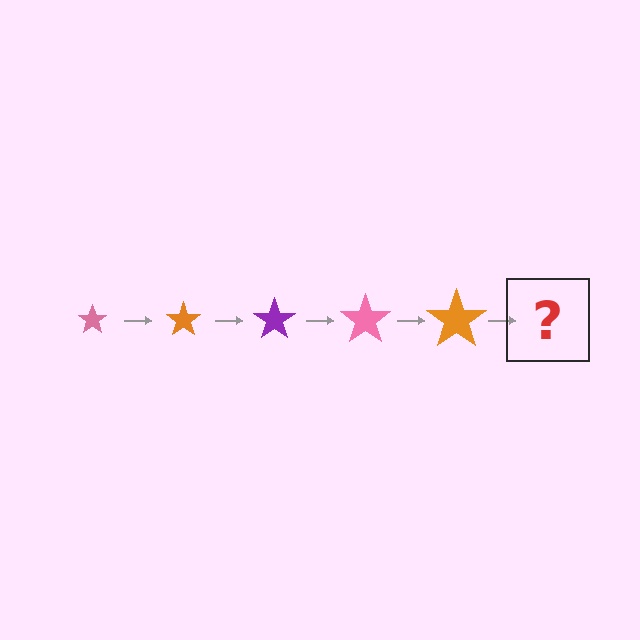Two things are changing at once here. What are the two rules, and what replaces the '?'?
The two rules are that the star grows larger each step and the color cycles through pink, orange, and purple. The '?' should be a purple star, larger than the previous one.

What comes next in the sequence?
The next element should be a purple star, larger than the previous one.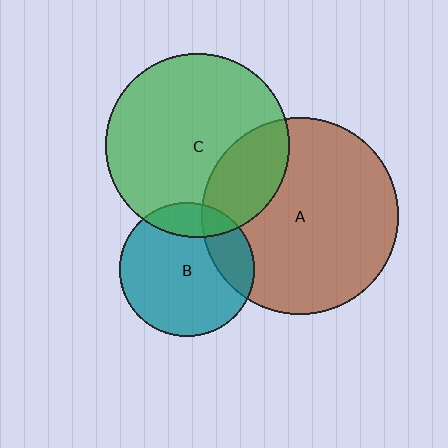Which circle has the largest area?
Circle A (brown).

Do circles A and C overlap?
Yes.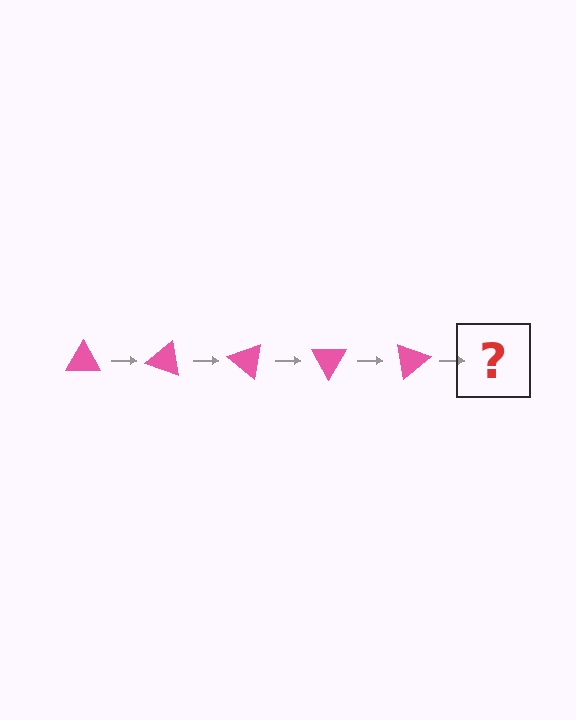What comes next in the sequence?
The next element should be a pink triangle rotated 100 degrees.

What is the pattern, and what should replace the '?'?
The pattern is that the triangle rotates 20 degrees each step. The '?' should be a pink triangle rotated 100 degrees.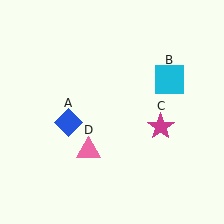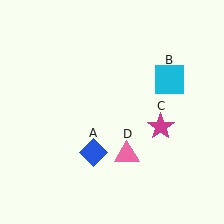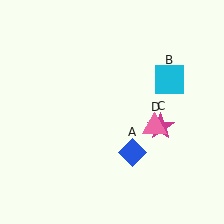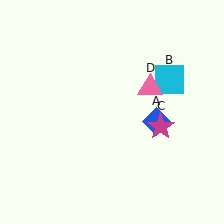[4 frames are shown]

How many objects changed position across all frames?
2 objects changed position: blue diamond (object A), pink triangle (object D).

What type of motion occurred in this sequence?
The blue diamond (object A), pink triangle (object D) rotated counterclockwise around the center of the scene.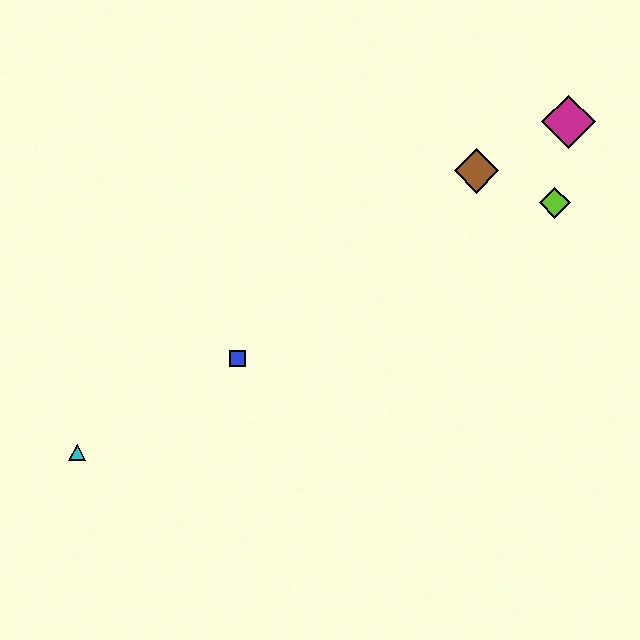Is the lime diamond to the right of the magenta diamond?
No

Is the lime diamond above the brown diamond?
No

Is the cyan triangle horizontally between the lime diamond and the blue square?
No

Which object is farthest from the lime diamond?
The cyan triangle is farthest from the lime diamond.